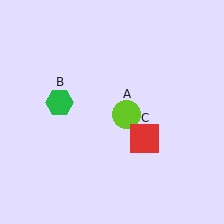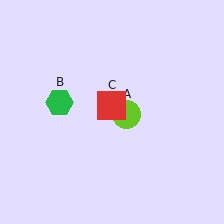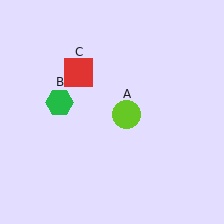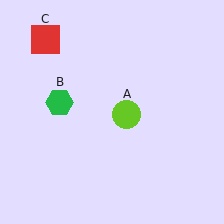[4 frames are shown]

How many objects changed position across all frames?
1 object changed position: red square (object C).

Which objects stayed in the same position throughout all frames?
Lime circle (object A) and green hexagon (object B) remained stationary.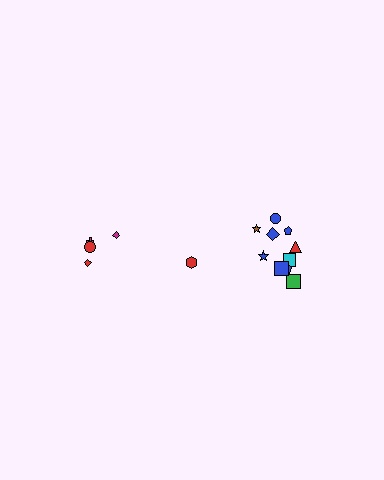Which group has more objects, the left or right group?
The right group.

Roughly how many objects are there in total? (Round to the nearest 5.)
Roughly 15 objects in total.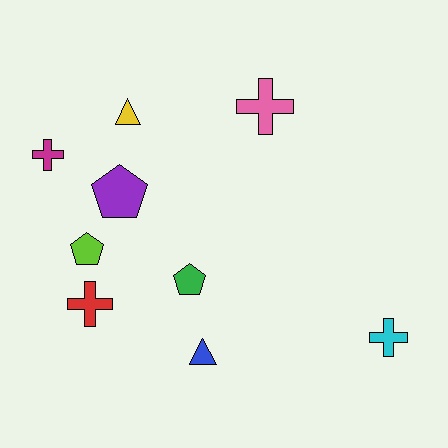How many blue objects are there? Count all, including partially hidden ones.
There is 1 blue object.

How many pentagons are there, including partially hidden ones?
There are 3 pentagons.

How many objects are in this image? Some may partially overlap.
There are 9 objects.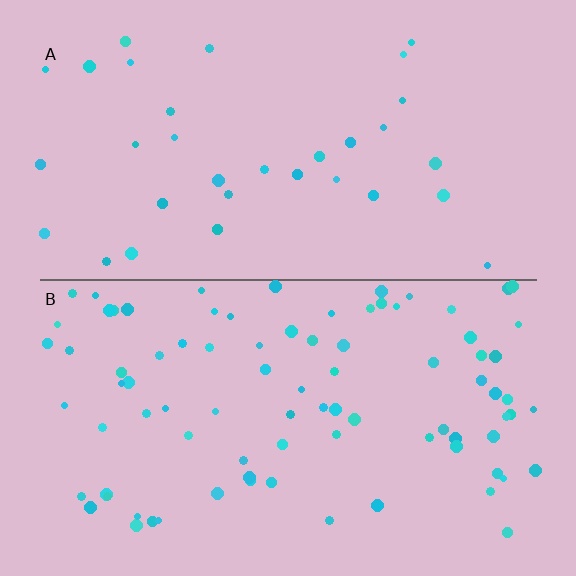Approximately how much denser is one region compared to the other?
Approximately 2.6× — region B over region A.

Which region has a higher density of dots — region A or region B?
B (the bottom).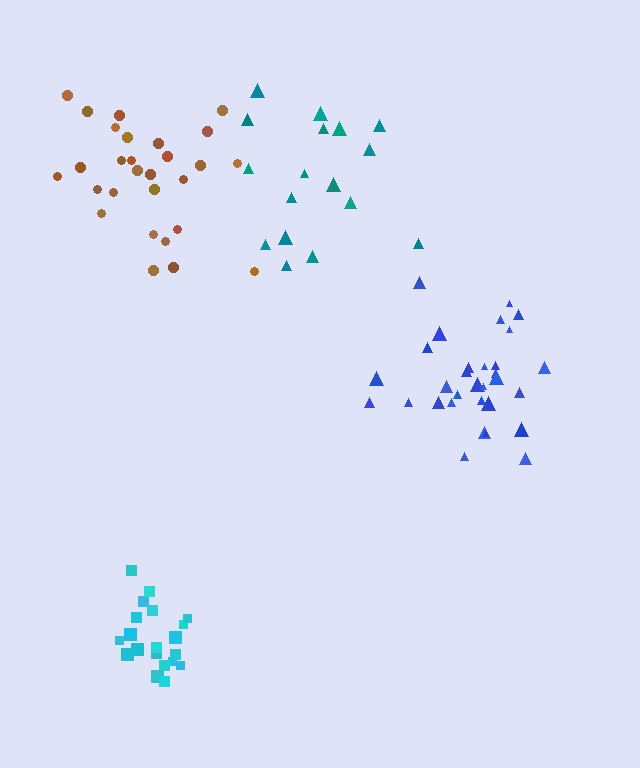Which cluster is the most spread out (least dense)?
Teal.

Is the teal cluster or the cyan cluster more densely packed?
Cyan.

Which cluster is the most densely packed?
Cyan.